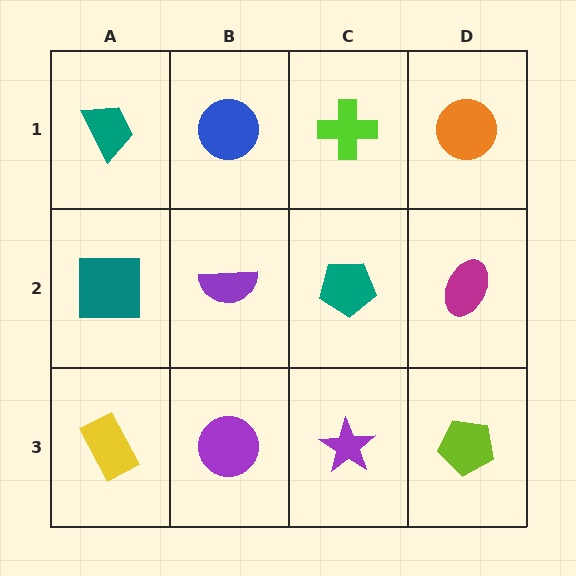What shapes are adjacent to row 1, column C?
A teal pentagon (row 2, column C), a blue circle (row 1, column B), an orange circle (row 1, column D).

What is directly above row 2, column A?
A teal trapezoid.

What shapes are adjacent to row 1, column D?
A magenta ellipse (row 2, column D), a lime cross (row 1, column C).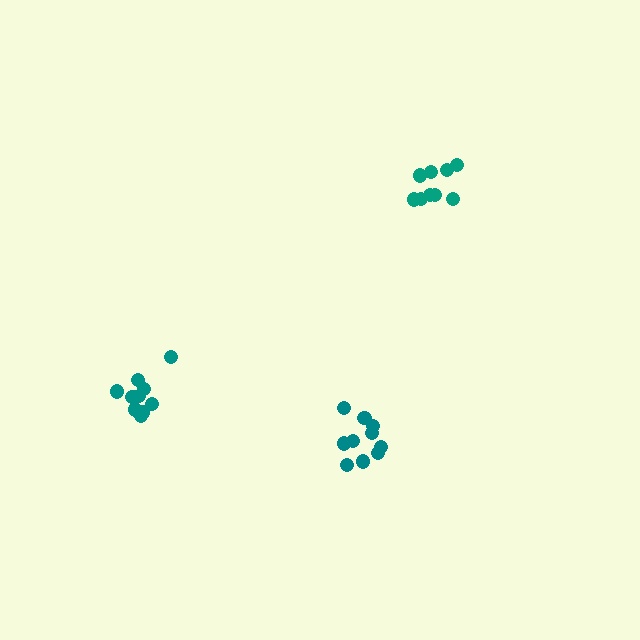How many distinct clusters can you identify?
There are 3 distinct clusters.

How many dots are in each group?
Group 1: 10 dots, Group 2: 10 dots, Group 3: 9 dots (29 total).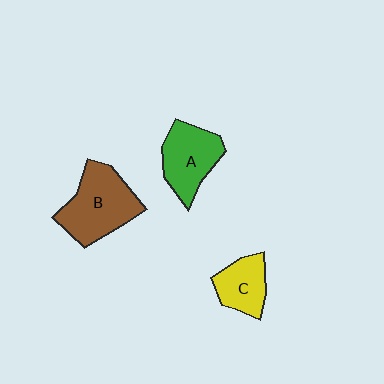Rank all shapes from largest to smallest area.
From largest to smallest: B (brown), A (green), C (yellow).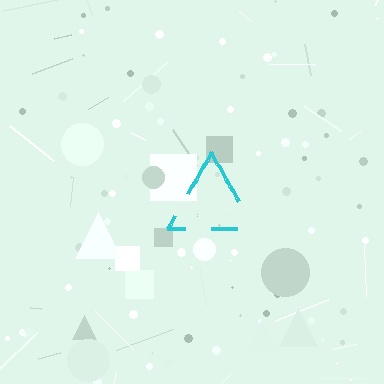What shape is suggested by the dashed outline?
The dashed outline suggests a triangle.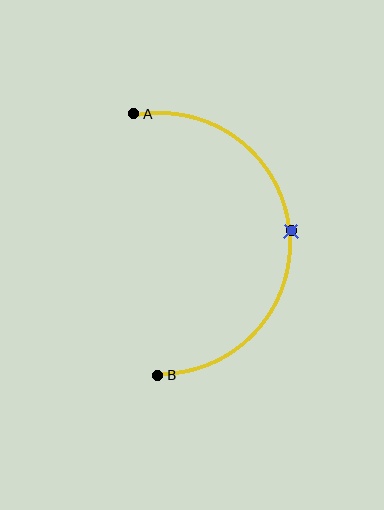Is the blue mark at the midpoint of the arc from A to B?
Yes. The blue mark lies on the arc at equal arc-length from both A and B — it is the arc midpoint.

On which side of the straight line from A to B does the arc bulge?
The arc bulges to the right of the straight line connecting A and B.